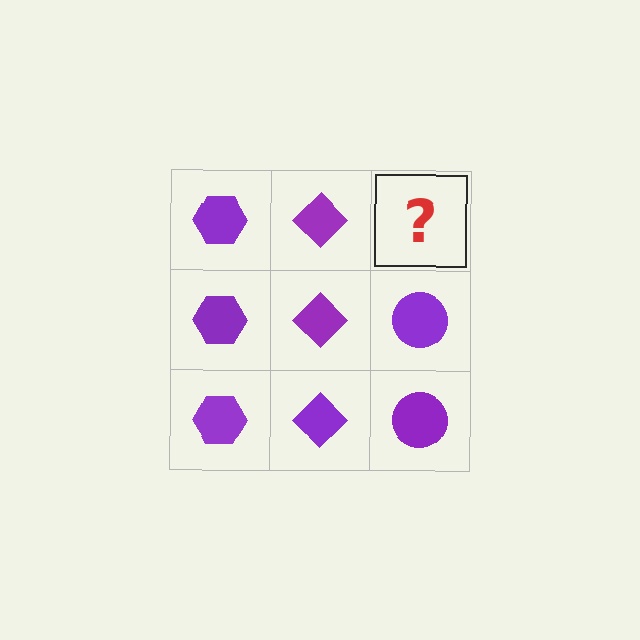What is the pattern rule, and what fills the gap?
The rule is that each column has a consistent shape. The gap should be filled with a purple circle.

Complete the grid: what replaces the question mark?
The question mark should be replaced with a purple circle.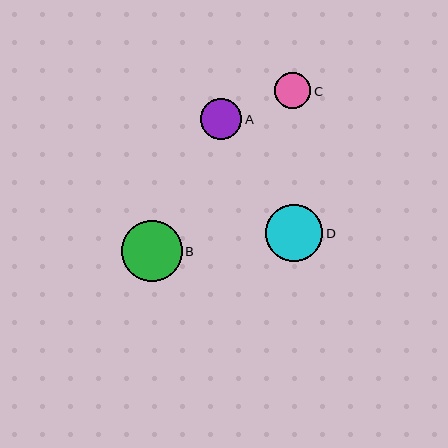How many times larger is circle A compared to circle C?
Circle A is approximately 1.1 times the size of circle C.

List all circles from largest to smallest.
From largest to smallest: B, D, A, C.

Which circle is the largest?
Circle B is the largest with a size of approximately 61 pixels.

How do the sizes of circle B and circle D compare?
Circle B and circle D are approximately the same size.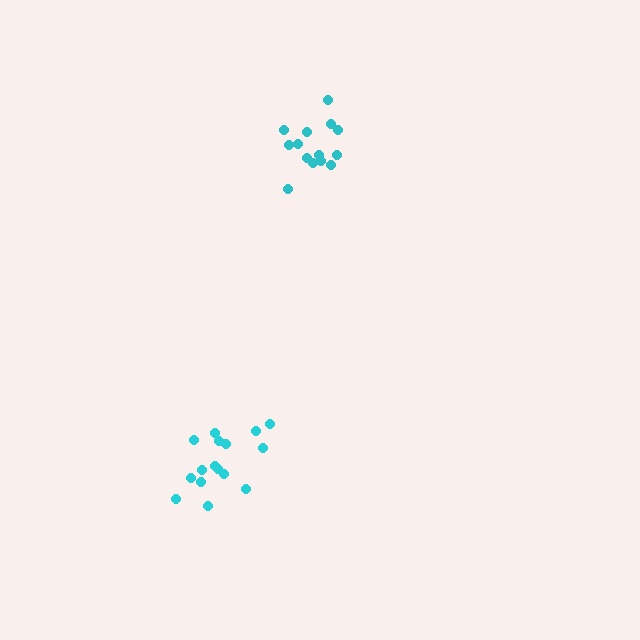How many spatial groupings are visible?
There are 2 spatial groupings.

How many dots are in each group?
Group 1: 14 dots, Group 2: 16 dots (30 total).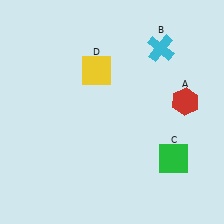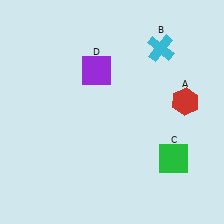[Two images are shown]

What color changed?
The square (D) changed from yellow in Image 1 to purple in Image 2.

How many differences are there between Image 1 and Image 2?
There is 1 difference between the two images.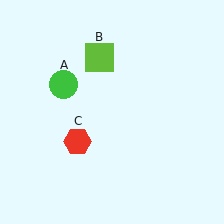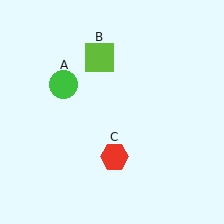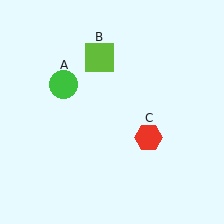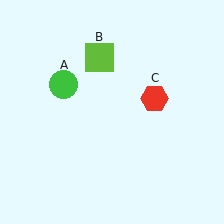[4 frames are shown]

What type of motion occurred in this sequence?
The red hexagon (object C) rotated counterclockwise around the center of the scene.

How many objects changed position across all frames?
1 object changed position: red hexagon (object C).